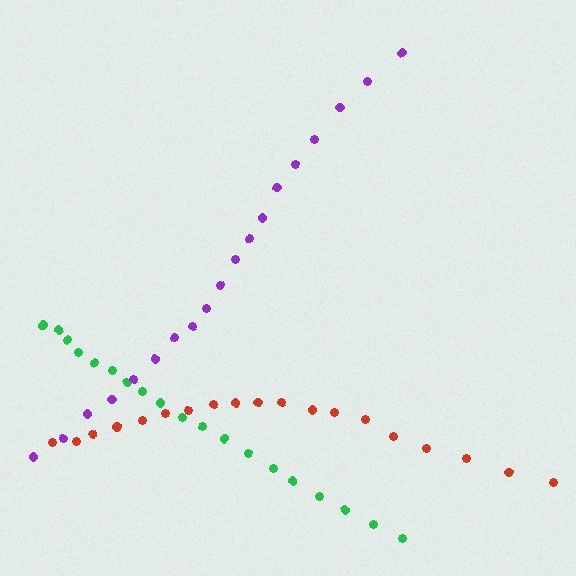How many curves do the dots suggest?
There are 3 distinct paths.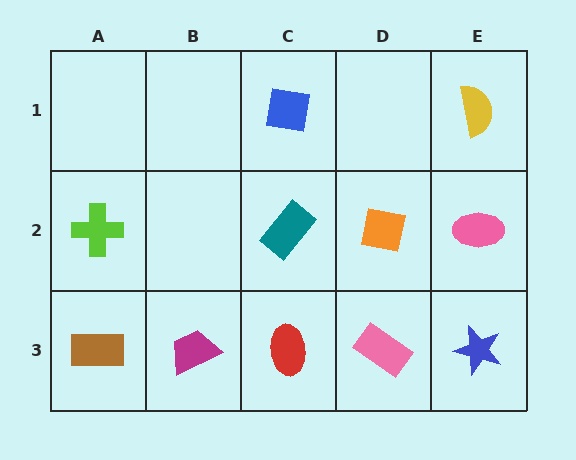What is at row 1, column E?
A yellow semicircle.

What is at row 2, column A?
A lime cross.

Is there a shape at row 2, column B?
No, that cell is empty.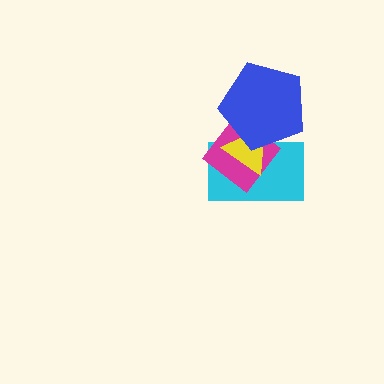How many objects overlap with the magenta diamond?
3 objects overlap with the magenta diamond.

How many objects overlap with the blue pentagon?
3 objects overlap with the blue pentagon.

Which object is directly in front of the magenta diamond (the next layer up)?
The yellow triangle is directly in front of the magenta diamond.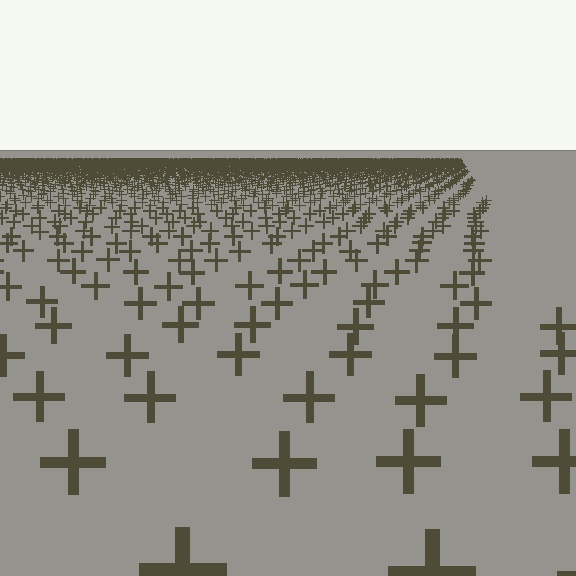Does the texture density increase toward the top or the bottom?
Density increases toward the top.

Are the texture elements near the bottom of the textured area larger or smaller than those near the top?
Larger. Near the bottom, elements are closer to the viewer and appear at a bigger on-screen size.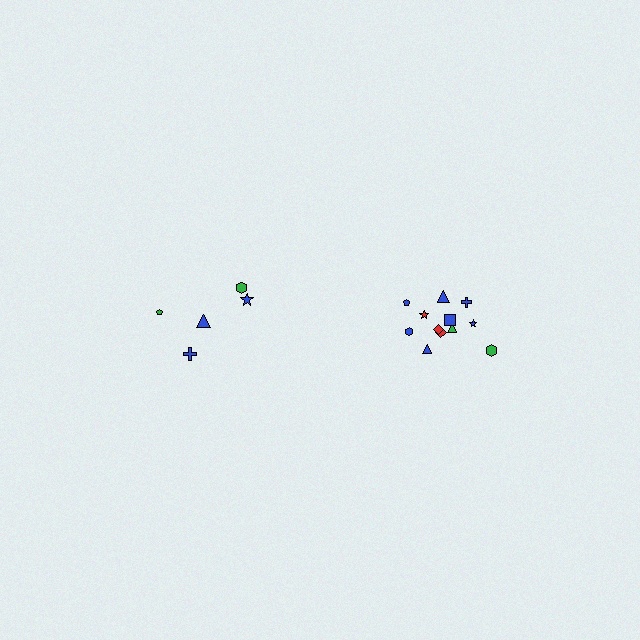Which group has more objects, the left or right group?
The right group.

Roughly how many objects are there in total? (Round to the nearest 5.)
Roughly 15 objects in total.